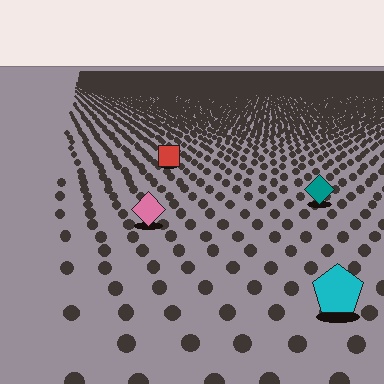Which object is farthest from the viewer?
The red square is farthest from the viewer. It appears smaller and the ground texture around it is denser.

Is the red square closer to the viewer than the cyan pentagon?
No. The cyan pentagon is closer — you can tell from the texture gradient: the ground texture is coarser near it.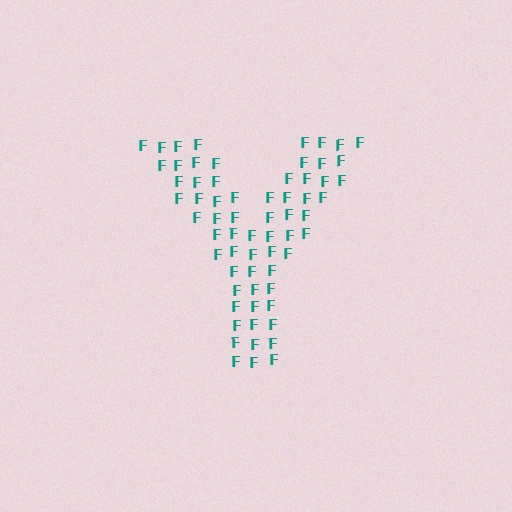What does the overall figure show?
The overall figure shows the letter Y.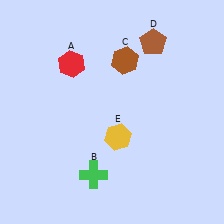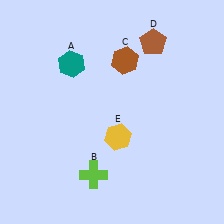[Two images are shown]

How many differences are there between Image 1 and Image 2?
There are 2 differences between the two images.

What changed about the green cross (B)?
In Image 1, B is green. In Image 2, it changed to lime.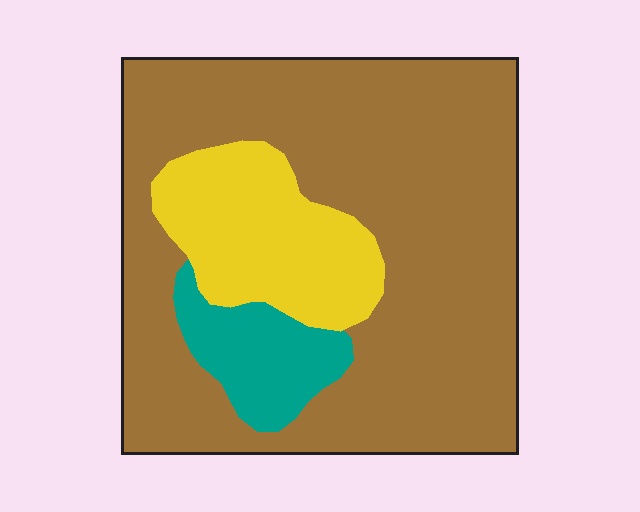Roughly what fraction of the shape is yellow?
Yellow takes up about one sixth (1/6) of the shape.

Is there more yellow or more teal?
Yellow.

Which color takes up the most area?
Brown, at roughly 70%.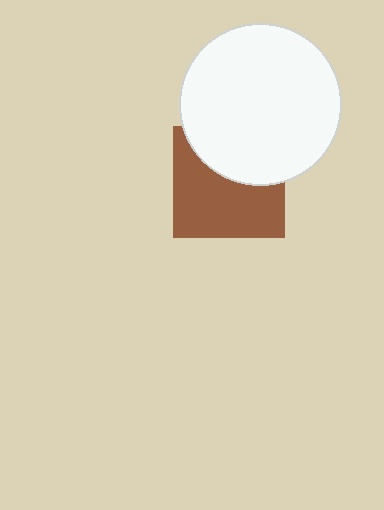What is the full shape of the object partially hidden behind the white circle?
The partially hidden object is a brown square.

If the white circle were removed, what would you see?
You would see the complete brown square.